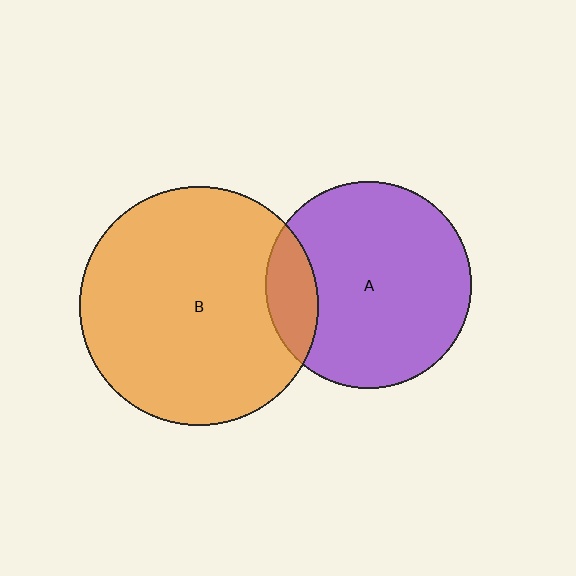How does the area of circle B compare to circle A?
Approximately 1.3 times.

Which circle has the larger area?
Circle B (orange).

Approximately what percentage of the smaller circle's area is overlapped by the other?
Approximately 15%.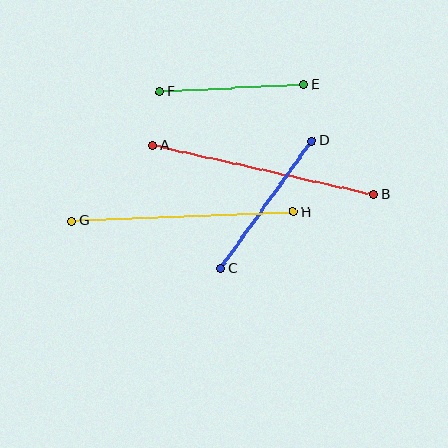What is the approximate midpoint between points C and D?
The midpoint is at approximately (266, 205) pixels.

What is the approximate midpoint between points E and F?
The midpoint is at approximately (232, 88) pixels.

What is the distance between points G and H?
The distance is approximately 222 pixels.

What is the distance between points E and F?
The distance is approximately 144 pixels.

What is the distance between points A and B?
The distance is approximately 226 pixels.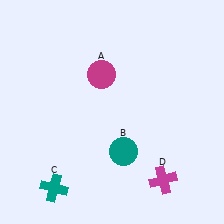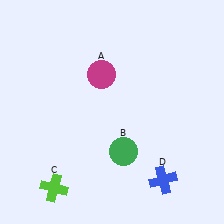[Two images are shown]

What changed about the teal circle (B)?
In Image 1, B is teal. In Image 2, it changed to green.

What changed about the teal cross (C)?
In Image 1, C is teal. In Image 2, it changed to lime.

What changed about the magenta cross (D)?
In Image 1, D is magenta. In Image 2, it changed to blue.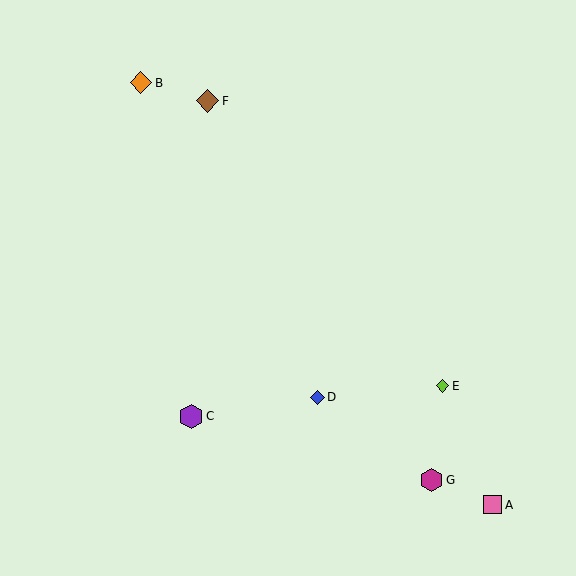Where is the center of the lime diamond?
The center of the lime diamond is at (443, 386).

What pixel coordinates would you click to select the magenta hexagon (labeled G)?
Click at (431, 480) to select the magenta hexagon G.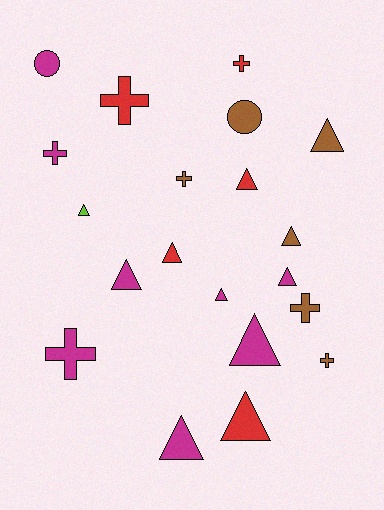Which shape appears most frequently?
Triangle, with 11 objects.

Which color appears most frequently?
Magenta, with 8 objects.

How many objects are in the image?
There are 20 objects.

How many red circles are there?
There are no red circles.